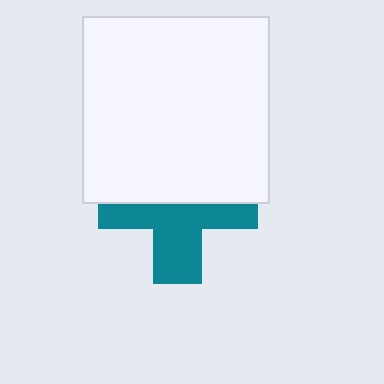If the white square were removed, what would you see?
You would see the complete teal cross.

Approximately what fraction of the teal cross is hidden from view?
Roughly 49% of the teal cross is hidden behind the white square.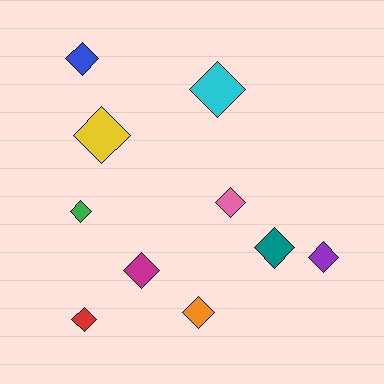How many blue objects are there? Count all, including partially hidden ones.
There is 1 blue object.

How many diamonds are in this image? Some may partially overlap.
There are 10 diamonds.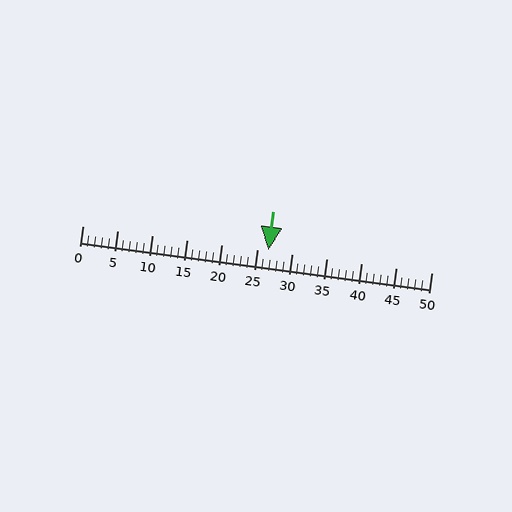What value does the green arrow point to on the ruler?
The green arrow points to approximately 27.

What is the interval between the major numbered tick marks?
The major tick marks are spaced 5 units apart.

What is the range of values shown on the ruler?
The ruler shows values from 0 to 50.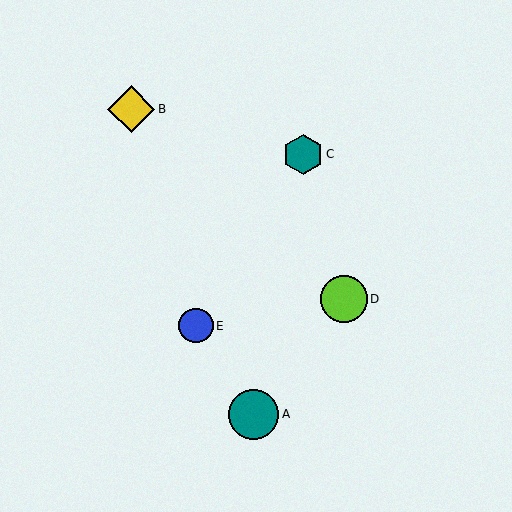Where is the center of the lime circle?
The center of the lime circle is at (344, 299).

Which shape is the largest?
The teal circle (labeled A) is the largest.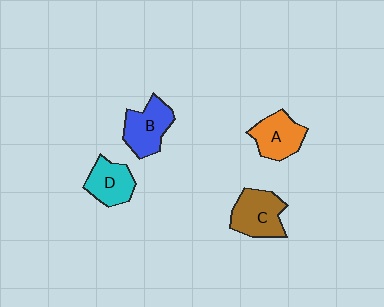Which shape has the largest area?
Shape C (brown).